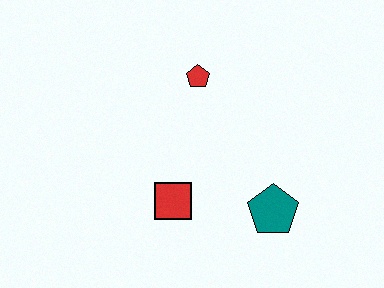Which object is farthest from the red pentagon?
The teal pentagon is farthest from the red pentagon.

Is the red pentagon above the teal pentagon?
Yes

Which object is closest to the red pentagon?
The red square is closest to the red pentagon.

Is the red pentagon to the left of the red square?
No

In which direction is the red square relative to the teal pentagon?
The red square is to the left of the teal pentagon.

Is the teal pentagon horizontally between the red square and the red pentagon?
No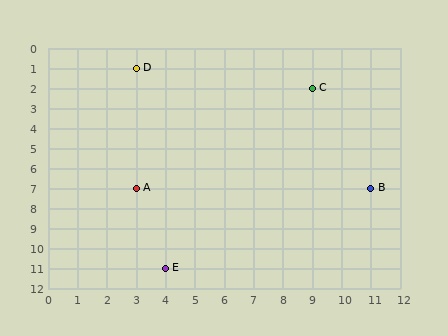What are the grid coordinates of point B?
Point B is at grid coordinates (11, 7).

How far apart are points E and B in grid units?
Points E and B are 7 columns and 4 rows apart (about 8.1 grid units diagonally).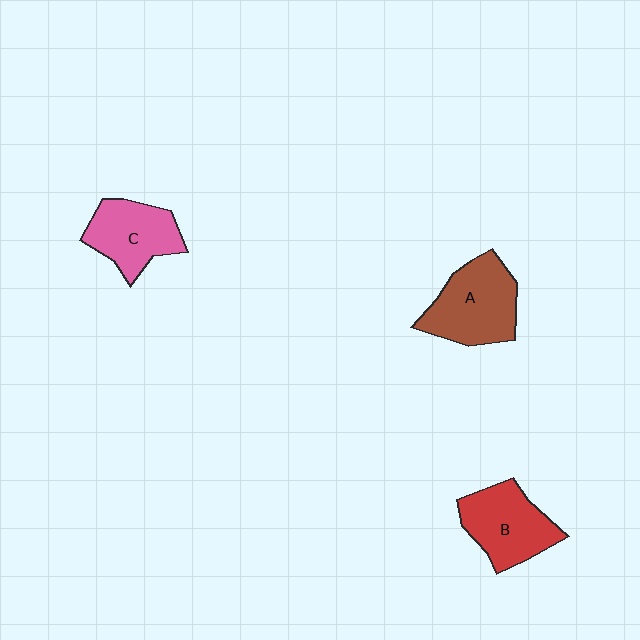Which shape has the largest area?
Shape A (brown).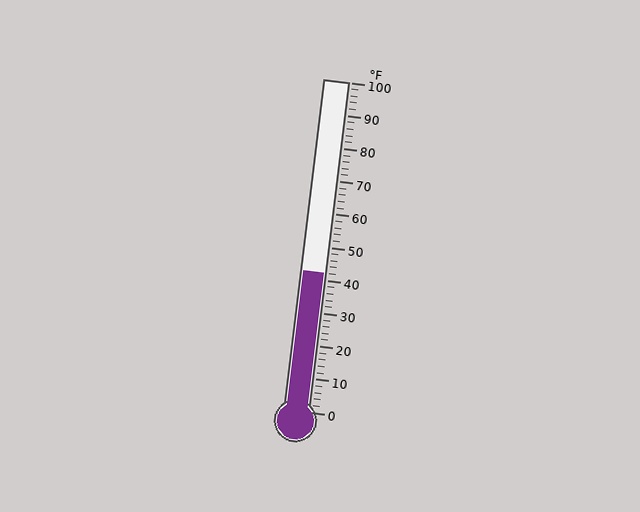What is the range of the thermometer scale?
The thermometer scale ranges from 0°F to 100°F.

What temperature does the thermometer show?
The thermometer shows approximately 42°F.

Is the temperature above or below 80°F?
The temperature is below 80°F.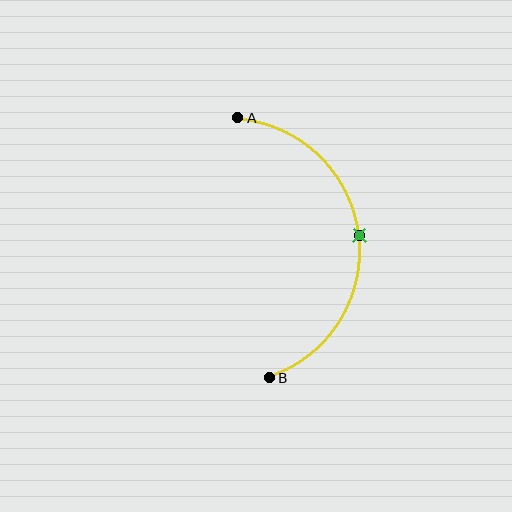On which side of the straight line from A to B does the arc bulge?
The arc bulges to the right of the straight line connecting A and B.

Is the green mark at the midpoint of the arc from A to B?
Yes. The green mark lies on the arc at equal arc-length from both A and B — it is the arc midpoint.